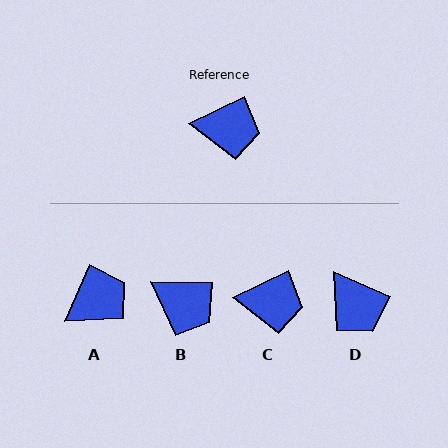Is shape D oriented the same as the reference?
No, it is off by about 49 degrees.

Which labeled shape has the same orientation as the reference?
C.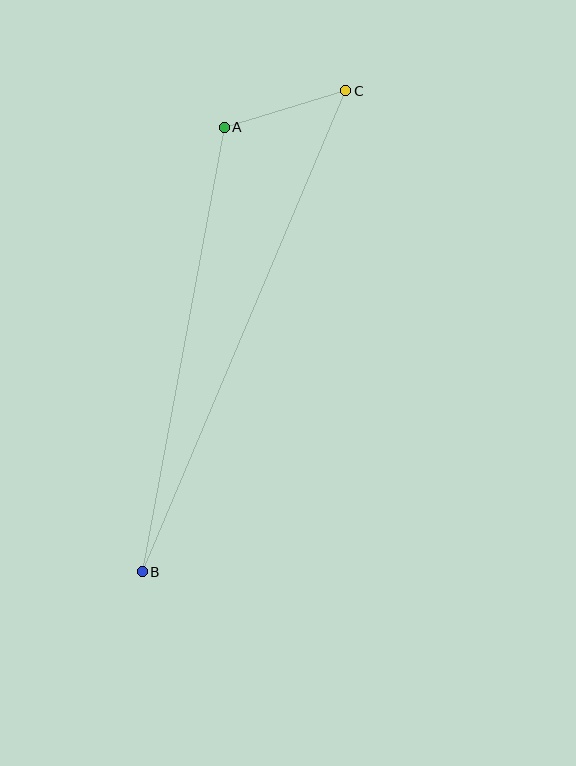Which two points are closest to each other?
Points A and C are closest to each other.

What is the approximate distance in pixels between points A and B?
The distance between A and B is approximately 452 pixels.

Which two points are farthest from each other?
Points B and C are farthest from each other.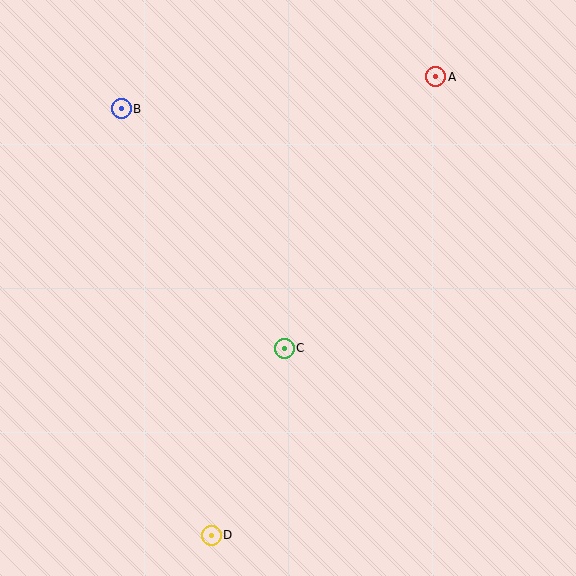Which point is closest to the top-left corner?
Point B is closest to the top-left corner.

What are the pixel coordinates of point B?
Point B is at (121, 109).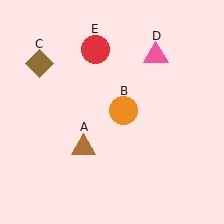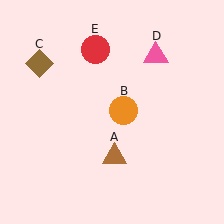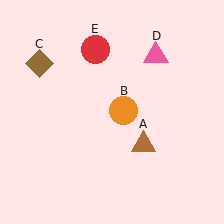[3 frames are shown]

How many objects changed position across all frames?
1 object changed position: brown triangle (object A).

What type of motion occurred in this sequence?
The brown triangle (object A) rotated counterclockwise around the center of the scene.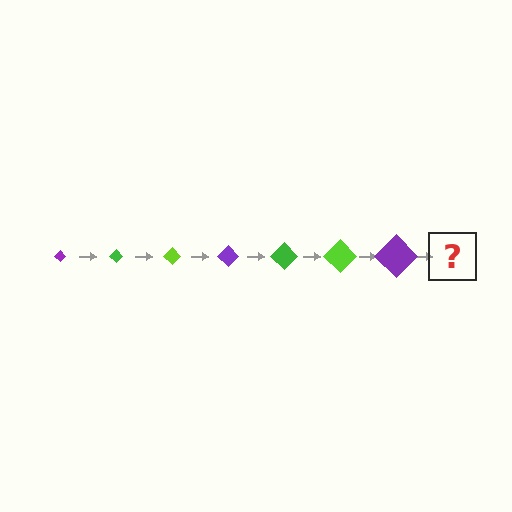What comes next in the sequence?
The next element should be a green diamond, larger than the previous one.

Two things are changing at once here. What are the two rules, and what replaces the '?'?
The two rules are that the diamond grows larger each step and the color cycles through purple, green, and lime. The '?' should be a green diamond, larger than the previous one.